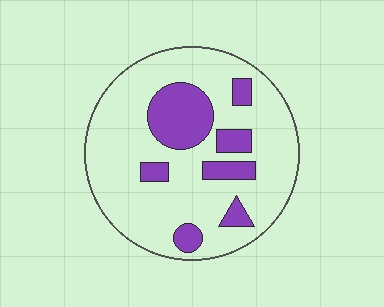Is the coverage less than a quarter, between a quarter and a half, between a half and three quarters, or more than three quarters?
Less than a quarter.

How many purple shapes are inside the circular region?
7.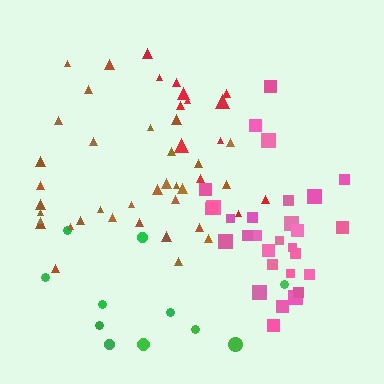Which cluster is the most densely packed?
Pink.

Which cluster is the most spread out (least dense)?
Green.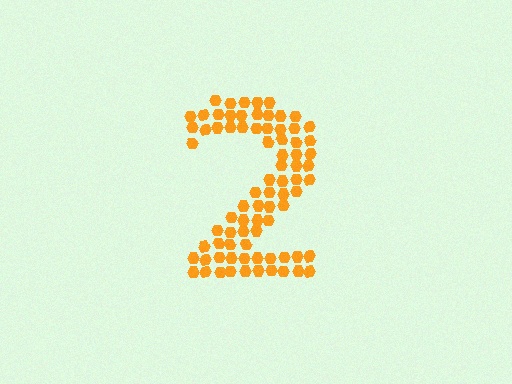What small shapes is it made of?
It is made of small hexagons.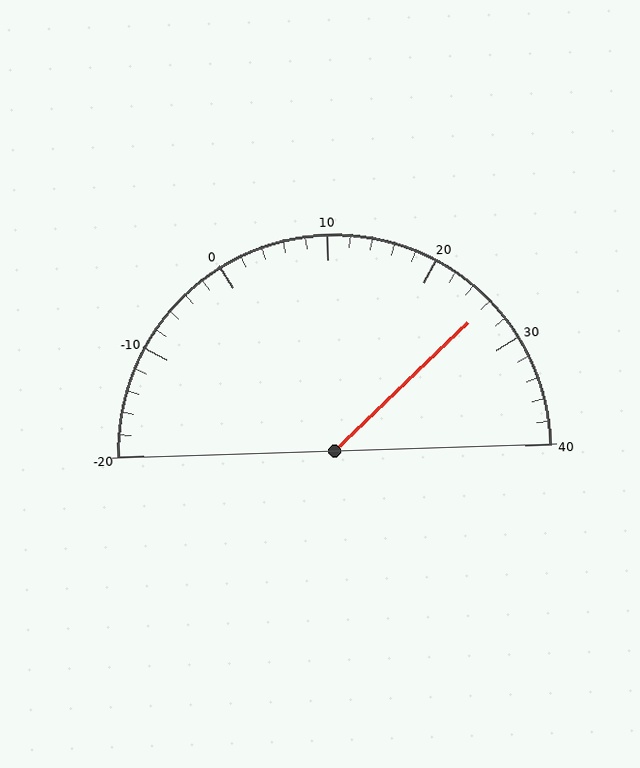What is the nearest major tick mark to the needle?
The nearest major tick mark is 30.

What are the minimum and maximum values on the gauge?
The gauge ranges from -20 to 40.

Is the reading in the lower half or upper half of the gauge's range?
The reading is in the upper half of the range (-20 to 40).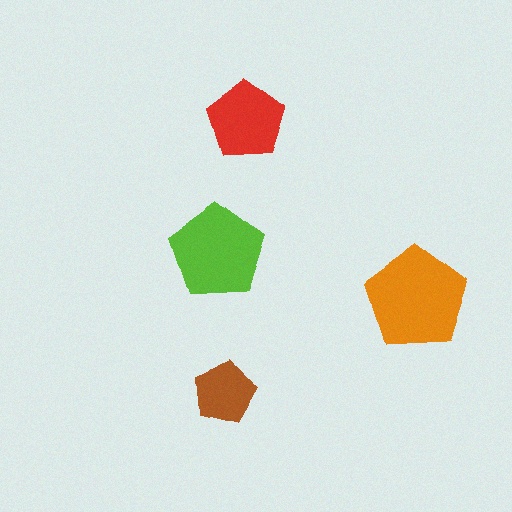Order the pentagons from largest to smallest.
the orange one, the lime one, the red one, the brown one.